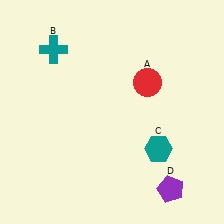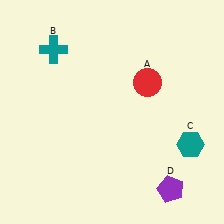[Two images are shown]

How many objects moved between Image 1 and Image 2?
1 object moved between the two images.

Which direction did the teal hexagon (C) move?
The teal hexagon (C) moved right.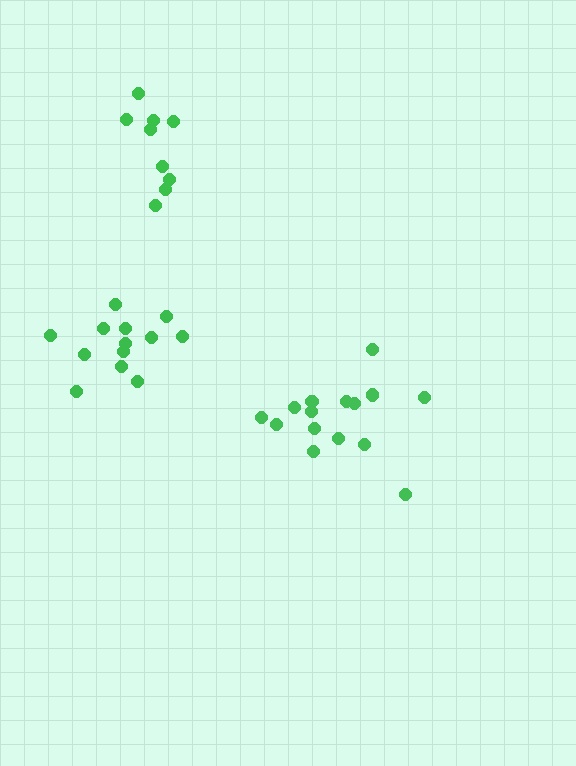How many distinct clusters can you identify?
There are 3 distinct clusters.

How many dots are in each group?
Group 1: 9 dots, Group 2: 15 dots, Group 3: 13 dots (37 total).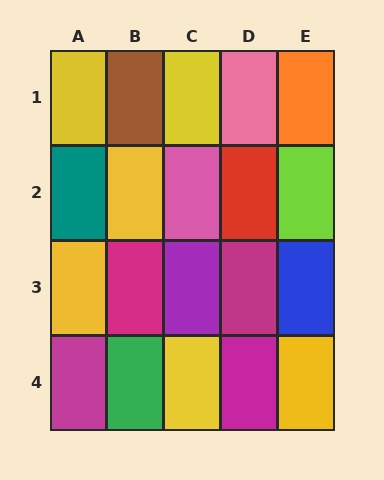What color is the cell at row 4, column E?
Yellow.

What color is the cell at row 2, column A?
Teal.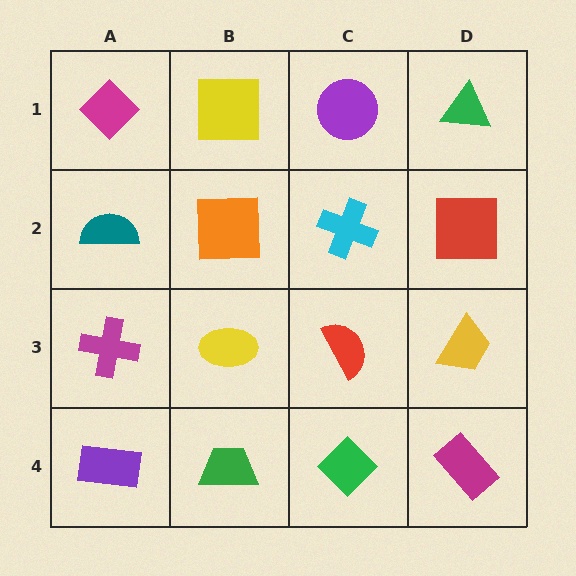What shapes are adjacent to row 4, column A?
A magenta cross (row 3, column A), a green trapezoid (row 4, column B).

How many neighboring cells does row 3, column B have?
4.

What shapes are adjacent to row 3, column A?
A teal semicircle (row 2, column A), a purple rectangle (row 4, column A), a yellow ellipse (row 3, column B).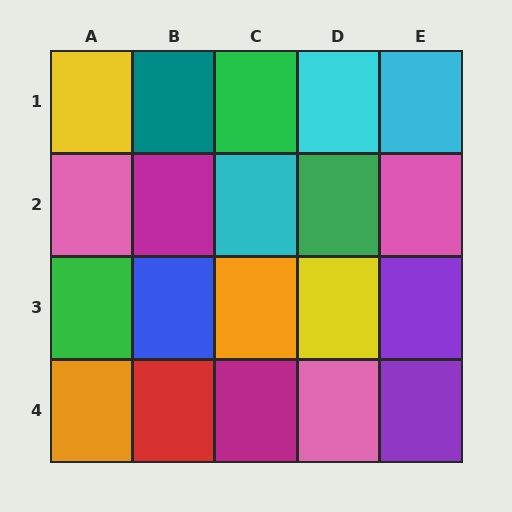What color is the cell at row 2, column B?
Magenta.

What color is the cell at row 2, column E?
Pink.